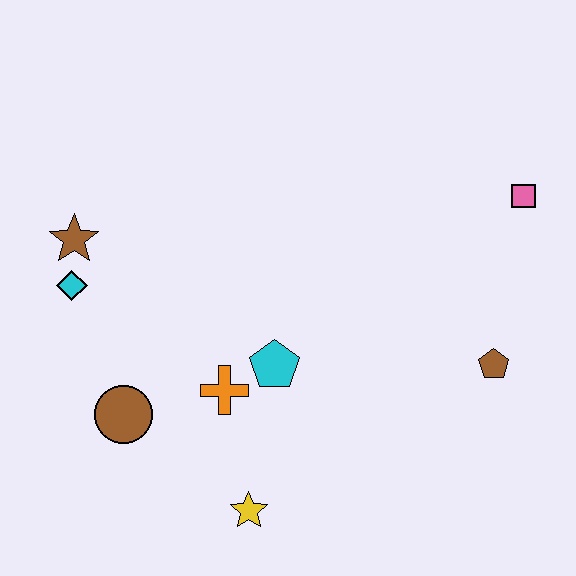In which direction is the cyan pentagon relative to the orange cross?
The cyan pentagon is to the right of the orange cross.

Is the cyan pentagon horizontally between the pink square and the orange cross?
Yes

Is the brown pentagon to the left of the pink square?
Yes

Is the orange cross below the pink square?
Yes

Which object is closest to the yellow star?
The orange cross is closest to the yellow star.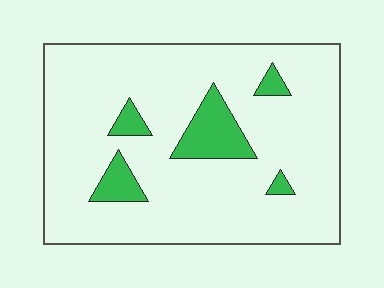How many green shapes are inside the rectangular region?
5.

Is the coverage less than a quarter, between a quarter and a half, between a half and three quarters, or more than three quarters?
Less than a quarter.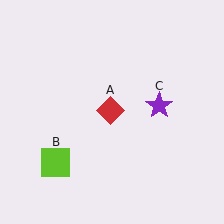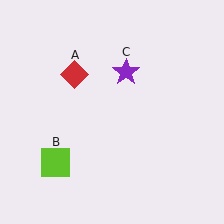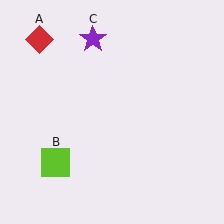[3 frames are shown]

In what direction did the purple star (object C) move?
The purple star (object C) moved up and to the left.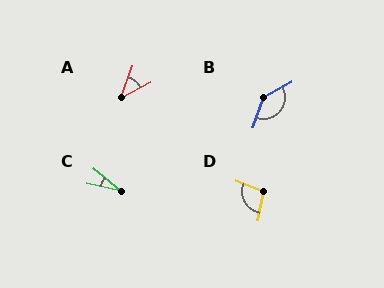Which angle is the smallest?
C, at approximately 27 degrees.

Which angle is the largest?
B, at approximately 138 degrees.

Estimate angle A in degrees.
Approximately 41 degrees.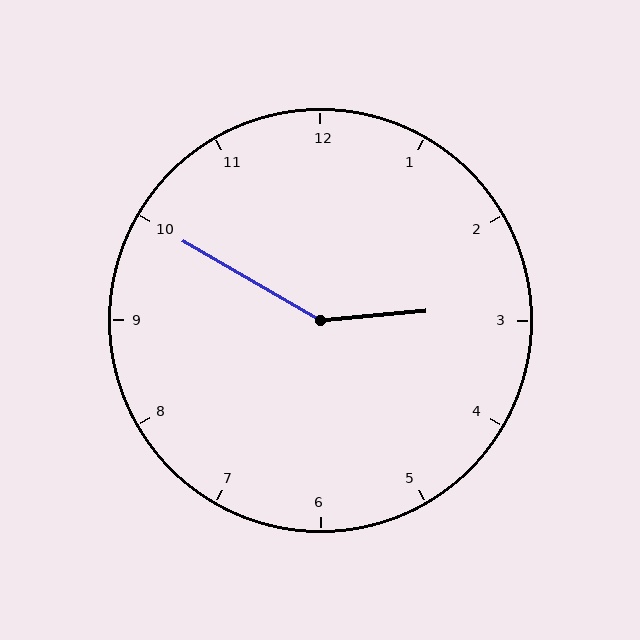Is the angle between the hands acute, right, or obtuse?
It is obtuse.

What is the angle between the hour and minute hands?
Approximately 145 degrees.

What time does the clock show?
2:50.